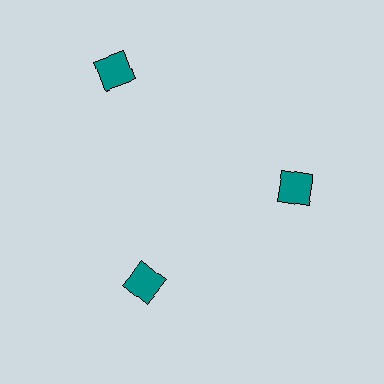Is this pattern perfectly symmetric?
No. The 3 teal diamonds are arranged in a ring, but one element near the 11 o'clock position is pushed outward from the center, breaking the 3-fold rotational symmetry.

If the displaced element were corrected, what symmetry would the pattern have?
It would have 3-fold rotational symmetry — the pattern would map onto itself every 120 degrees.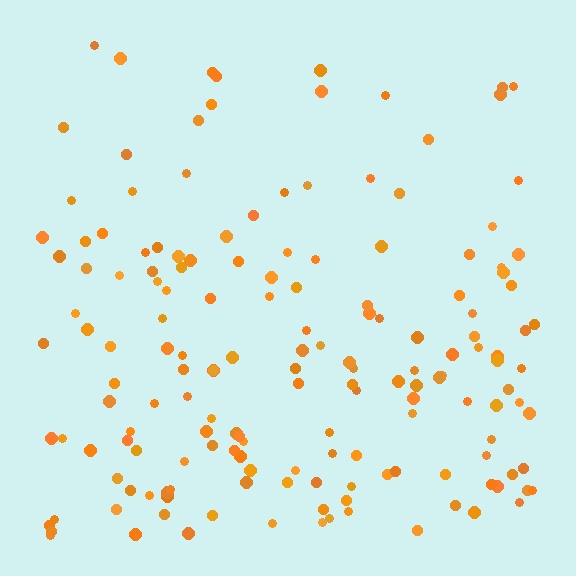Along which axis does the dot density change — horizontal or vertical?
Vertical.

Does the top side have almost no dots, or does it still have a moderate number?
Still a moderate number, just noticeably fewer than the bottom.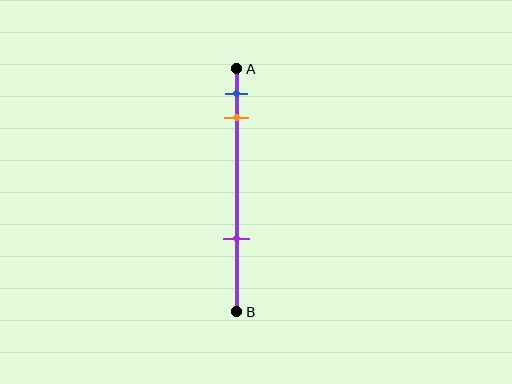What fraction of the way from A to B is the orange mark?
The orange mark is approximately 20% (0.2) of the way from A to B.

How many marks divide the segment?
There are 3 marks dividing the segment.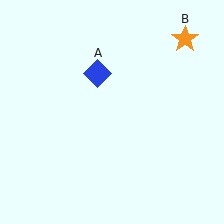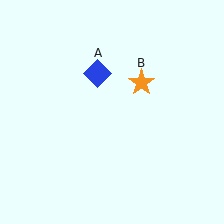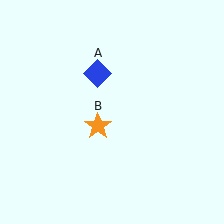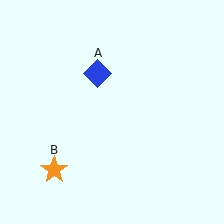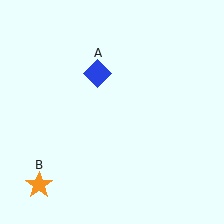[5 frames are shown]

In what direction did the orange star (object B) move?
The orange star (object B) moved down and to the left.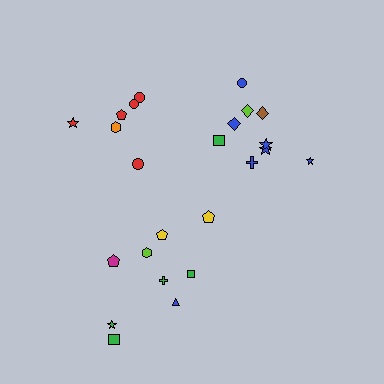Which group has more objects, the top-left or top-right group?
The top-right group.